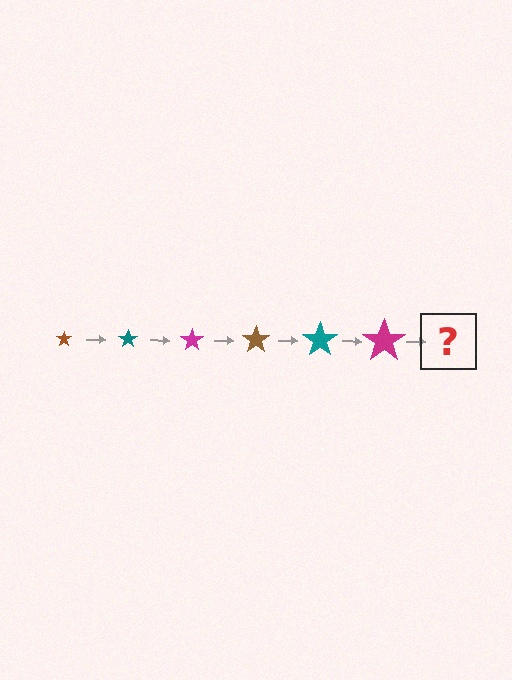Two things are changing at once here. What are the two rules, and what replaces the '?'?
The two rules are that the star grows larger each step and the color cycles through brown, teal, and magenta. The '?' should be a brown star, larger than the previous one.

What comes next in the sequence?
The next element should be a brown star, larger than the previous one.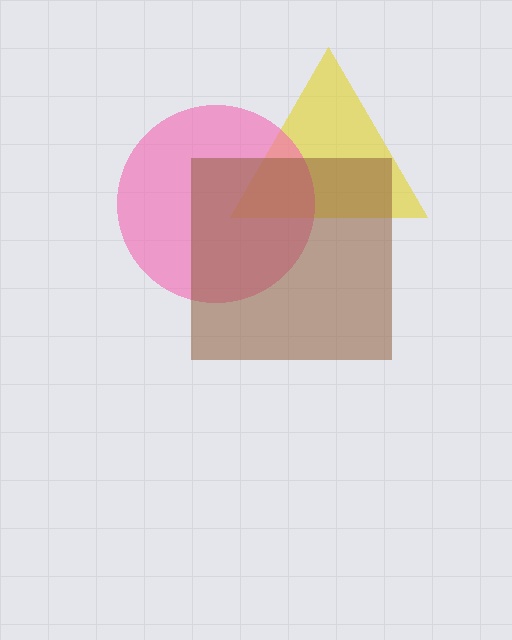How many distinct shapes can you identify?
There are 3 distinct shapes: a yellow triangle, a pink circle, a brown square.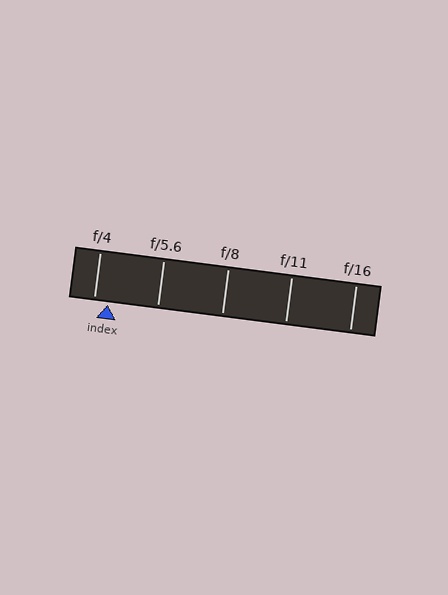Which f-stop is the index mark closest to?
The index mark is closest to f/4.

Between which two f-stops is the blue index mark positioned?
The index mark is between f/4 and f/5.6.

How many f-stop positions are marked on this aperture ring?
There are 5 f-stop positions marked.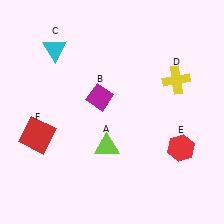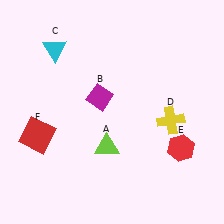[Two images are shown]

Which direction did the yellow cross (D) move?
The yellow cross (D) moved down.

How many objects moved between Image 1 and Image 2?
1 object moved between the two images.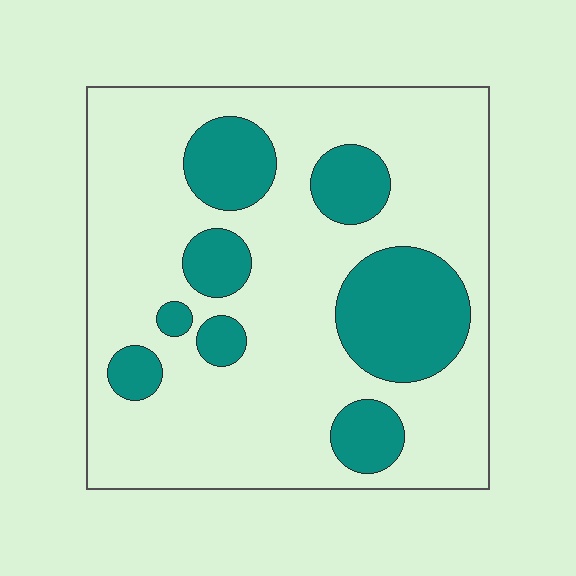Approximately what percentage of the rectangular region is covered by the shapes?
Approximately 25%.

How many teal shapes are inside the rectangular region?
8.